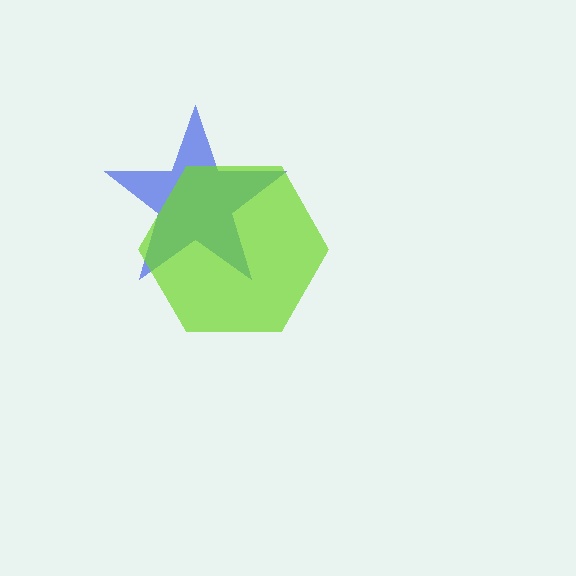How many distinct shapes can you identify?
There are 2 distinct shapes: a blue star, a lime hexagon.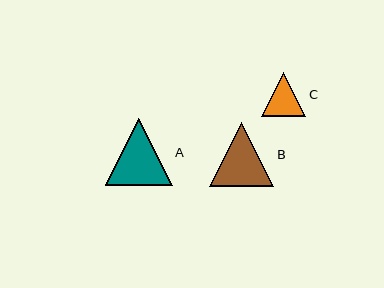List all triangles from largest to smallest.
From largest to smallest: A, B, C.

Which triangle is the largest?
Triangle A is the largest with a size of approximately 67 pixels.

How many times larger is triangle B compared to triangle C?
Triangle B is approximately 1.5 times the size of triangle C.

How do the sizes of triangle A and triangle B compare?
Triangle A and triangle B are approximately the same size.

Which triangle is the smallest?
Triangle C is the smallest with a size of approximately 44 pixels.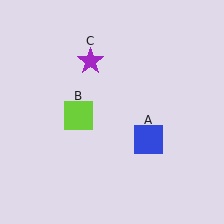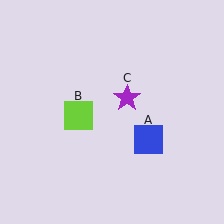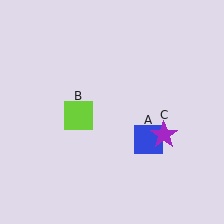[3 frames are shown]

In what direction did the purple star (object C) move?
The purple star (object C) moved down and to the right.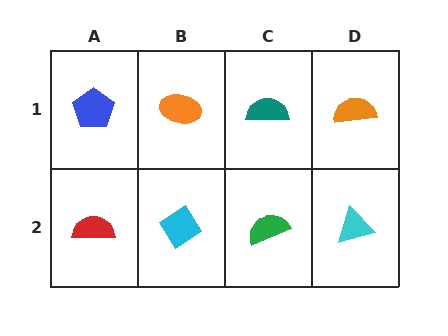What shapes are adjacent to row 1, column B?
A cyan diamond (row 2, column B), a blue pentagon (row 1, column A), a teal semicircle (row 1, column C).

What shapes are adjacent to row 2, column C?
A teal semicircle (row 1, column C), a cyan diamond (row 2, column B), a cyan triangle (row 2, column D).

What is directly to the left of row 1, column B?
A blue pentagon.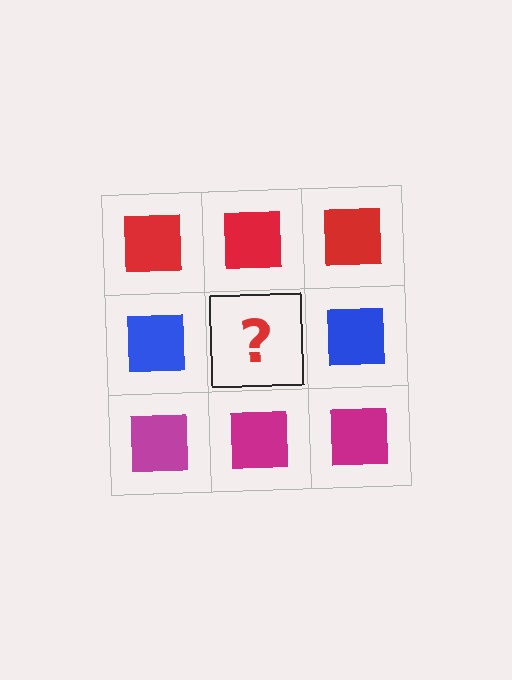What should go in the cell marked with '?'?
The missing cell should contain a blue square.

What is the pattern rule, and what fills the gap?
The rule is that each row has a consistent color. The gap should be filled with a blue square.